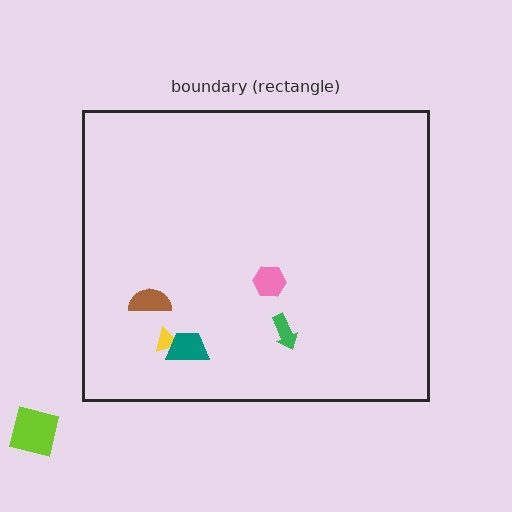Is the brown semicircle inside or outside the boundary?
Inside.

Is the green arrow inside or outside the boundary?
Inside.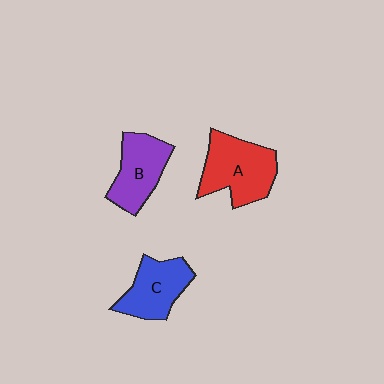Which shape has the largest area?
Shape A (red).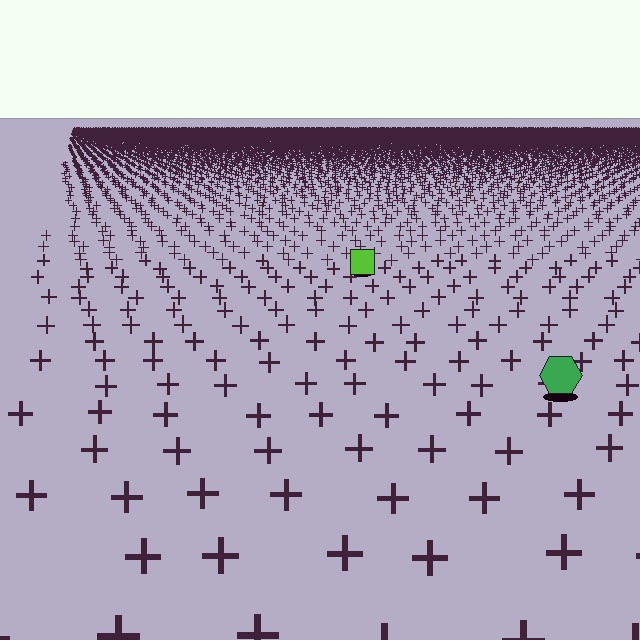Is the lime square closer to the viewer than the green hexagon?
No. The green hexagon is closer — you can tell from the texture gradient: the ground texture is coarser near it.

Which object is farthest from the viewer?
The lime square is farthest from the viewer. It appears smaller and the ground texture around it is denser.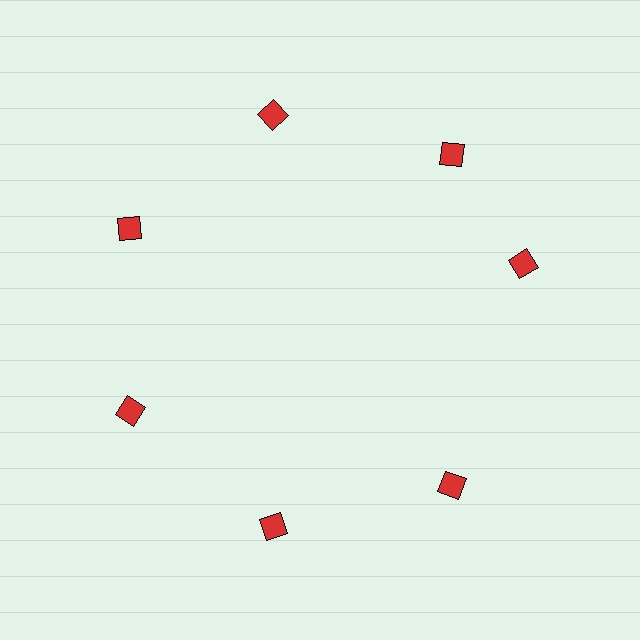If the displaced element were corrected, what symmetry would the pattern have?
It would have 7-fold rotational symmetry — the pattern would map onto itself every 51 degrees.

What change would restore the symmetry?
The symmetry would be restored by rotating it back into even spacing with its neighbors so that all 7 diamonds sit at equal angles and equal distance from the center.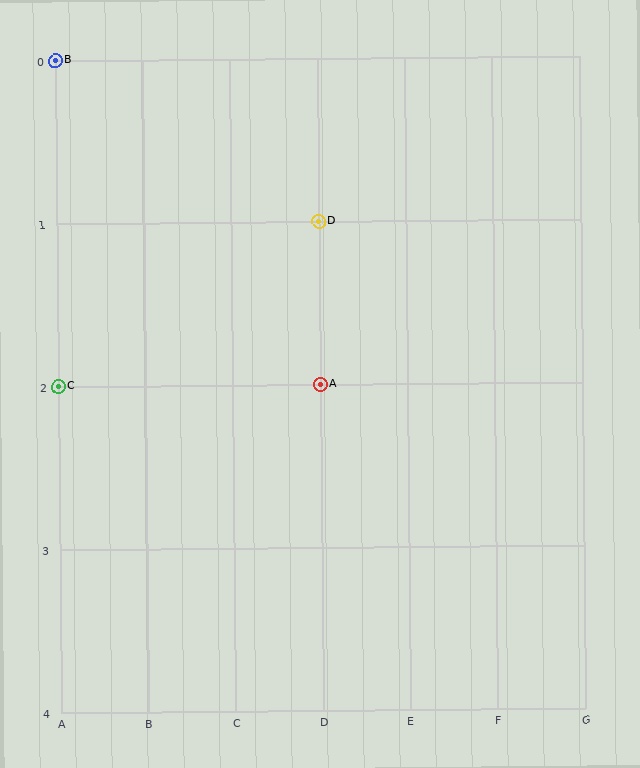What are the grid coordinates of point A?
Point A is at grid coordinates (D, 2).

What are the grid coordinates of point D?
Point D is at grid coordinates (D, 1).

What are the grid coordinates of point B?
Point B is at grid coordinates (A, 0).